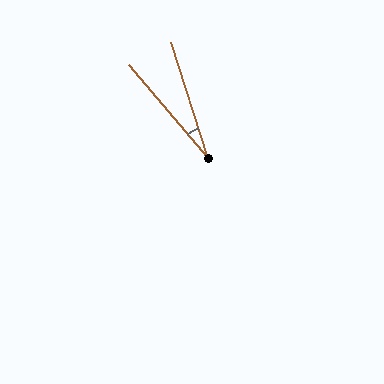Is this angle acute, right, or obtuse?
It is acute.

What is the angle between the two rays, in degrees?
Approximately 22 degrees.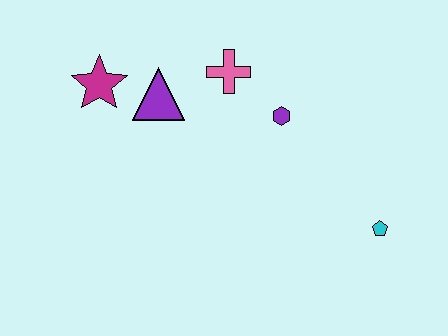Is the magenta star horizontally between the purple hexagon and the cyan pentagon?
No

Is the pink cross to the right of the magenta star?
Yes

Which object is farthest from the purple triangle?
The cyan pentagon is farthest from the purple triangle.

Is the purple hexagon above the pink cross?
No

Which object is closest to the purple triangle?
The magenta star is closest to the purple triangle.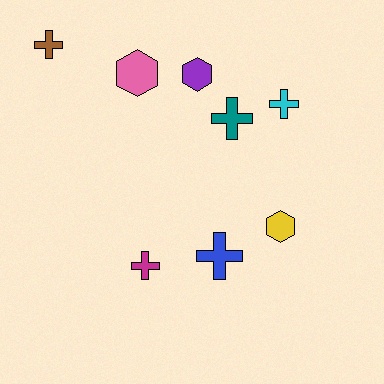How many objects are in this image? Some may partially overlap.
There are 8 objects.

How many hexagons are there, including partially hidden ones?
There are 3 hexagons.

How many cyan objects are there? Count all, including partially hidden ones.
There is 1 cyan object.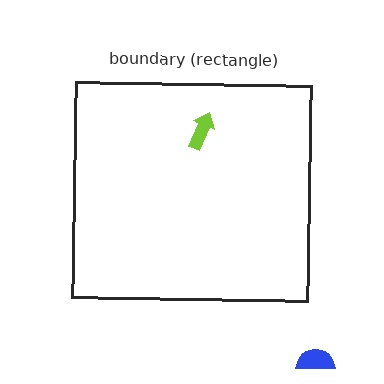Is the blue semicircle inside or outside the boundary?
Outside.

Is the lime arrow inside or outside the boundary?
Inside.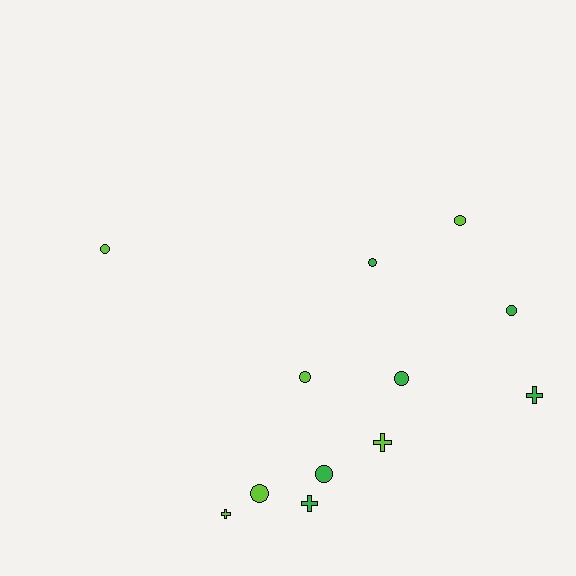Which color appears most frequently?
Lime, with 6 objects.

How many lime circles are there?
There are 4 lime circles.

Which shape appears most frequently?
Circle, with 8 objects.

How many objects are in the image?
There are 12 objects.